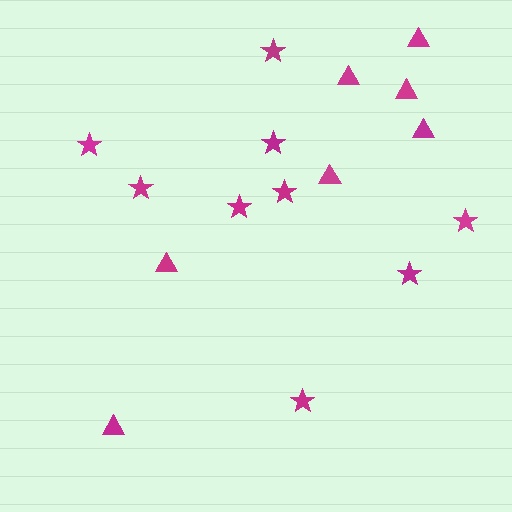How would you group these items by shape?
There are 2 groups: one group of stars (9) and one group of triangles (7).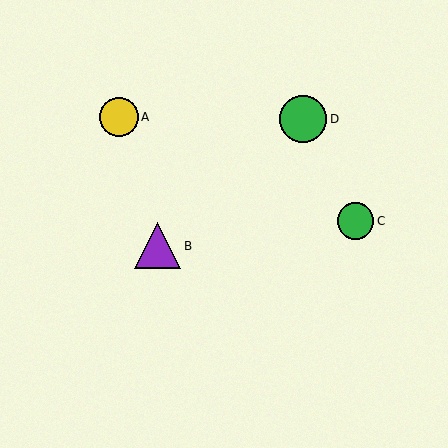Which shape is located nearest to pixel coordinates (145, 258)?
The purple triangle (labeled B) at (157, 246) is nearest to that location.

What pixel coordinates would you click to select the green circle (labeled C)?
Click at (355, 221) to select the green circle C.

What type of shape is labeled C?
Shape C is a green circle.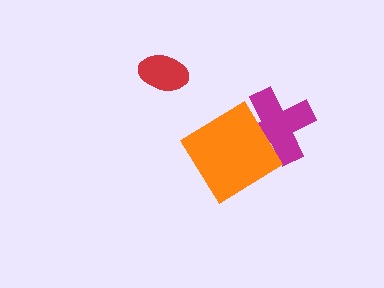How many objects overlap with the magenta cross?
1 object overlaps with the magenta cross.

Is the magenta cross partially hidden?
Yes, it is partially covered by another shape.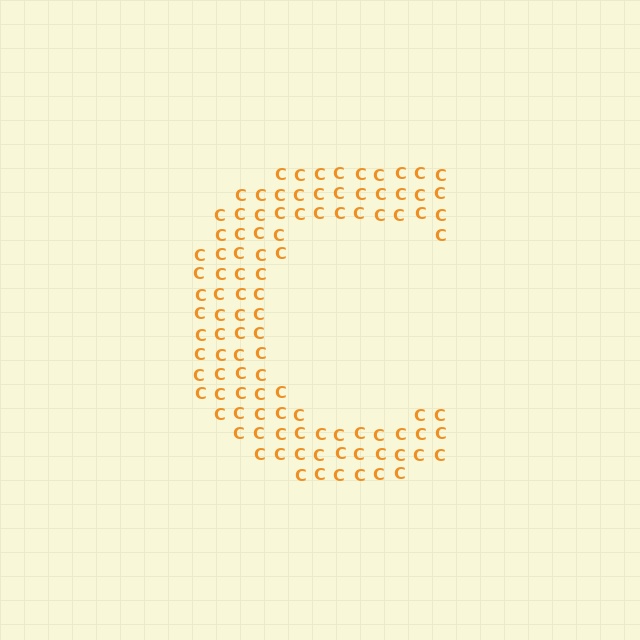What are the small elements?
The small elements are letter C's.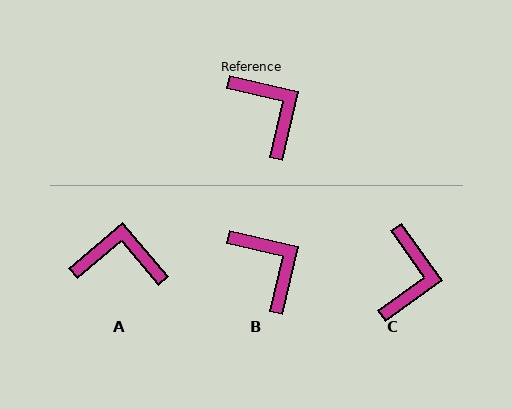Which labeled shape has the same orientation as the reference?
B.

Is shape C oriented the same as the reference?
No, it is off by about 41 degrees.